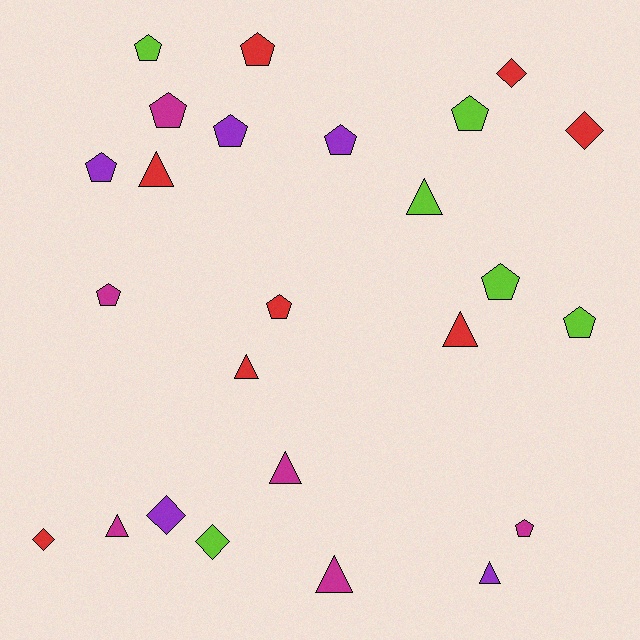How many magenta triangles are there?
There are 3 magenta triangles.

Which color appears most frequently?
Red, with 8 objects.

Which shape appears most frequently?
Pentagon, with 12 objects.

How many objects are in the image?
There are 25 objects.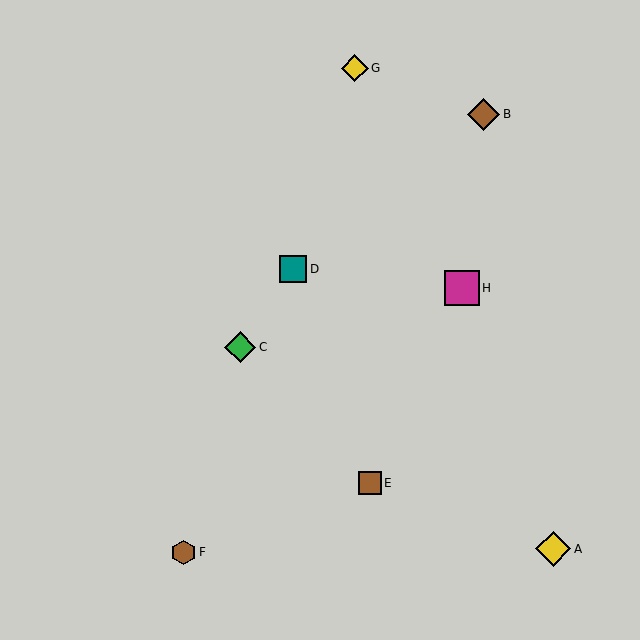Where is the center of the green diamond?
The center of the green diamond is at (240, 347).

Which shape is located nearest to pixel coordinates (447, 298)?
The magenta square (labeled H) at (462, 288) is nearest to that location.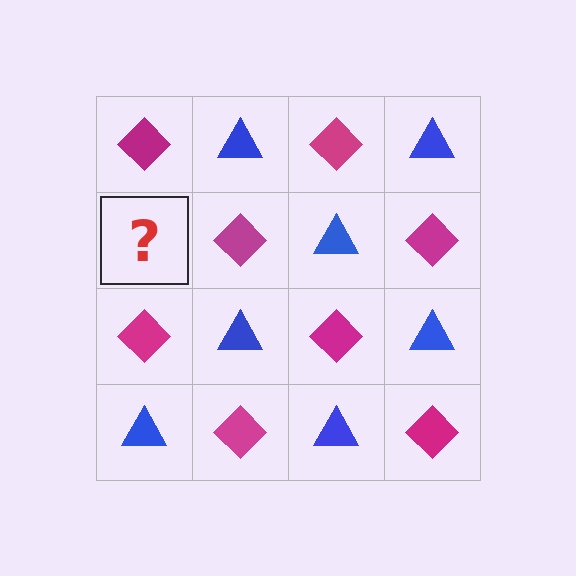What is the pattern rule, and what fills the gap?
The rule is that it alternates magenta diamond and blue triangle in a checkerboard pattern. The gap should be filled with a blue triangle.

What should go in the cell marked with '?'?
The missing cell should contain a blue triangle.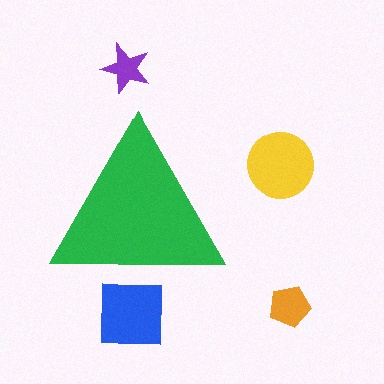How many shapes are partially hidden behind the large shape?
1 shape is partially hidden.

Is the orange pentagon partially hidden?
No, the orange pentagon is fully visible.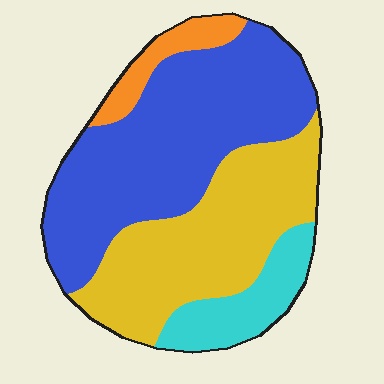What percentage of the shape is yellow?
Yellow covers 35% of the shape.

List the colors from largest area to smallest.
From largest to smallest: blue, yellow, cyan, orange.